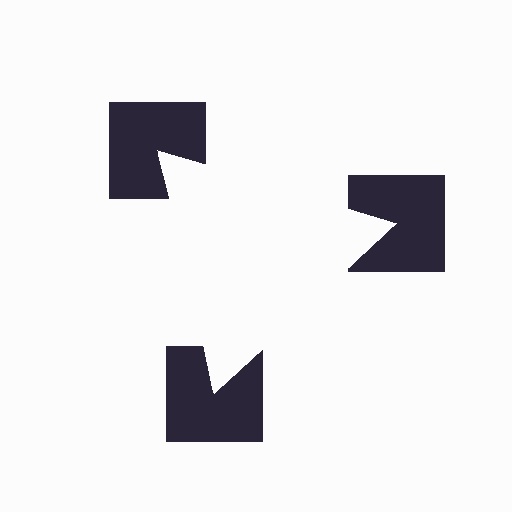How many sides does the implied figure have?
3 sides.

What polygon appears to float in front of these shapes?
An illusory triangle — its edges are inferred from the aligned wedge cuts in the notched squares, not physically drawn.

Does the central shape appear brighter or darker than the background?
It typically appears slightly brighter than the background, even though no actual brightness change is drawn.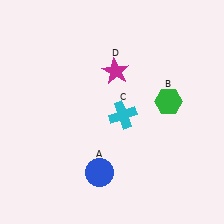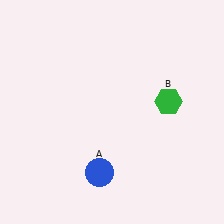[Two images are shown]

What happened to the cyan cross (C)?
The cyan cross (C) was removed in Image 2. It was in the bottom-right area of Image 1.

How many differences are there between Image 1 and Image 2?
There are 2 differences between the two images.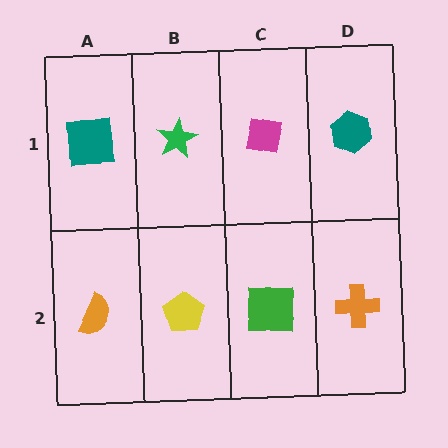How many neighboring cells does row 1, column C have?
3.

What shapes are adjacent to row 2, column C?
A magenta square (row 1, column C), a yellow pentagon (row 2, column B), an orange cross (row 2, column D).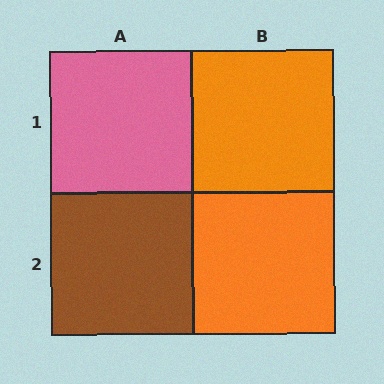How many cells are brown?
1 cell is brown.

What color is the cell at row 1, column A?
Pink.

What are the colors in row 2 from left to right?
Brown, orange.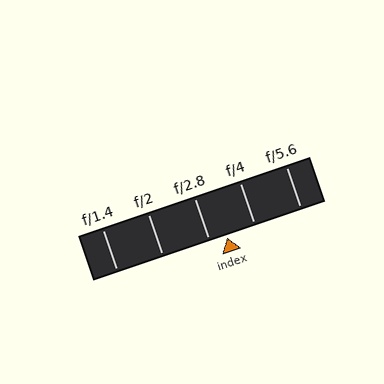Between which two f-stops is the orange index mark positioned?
The index mark is between f/2.8 and f/4.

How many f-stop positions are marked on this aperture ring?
There are 5 f-stop positions marked.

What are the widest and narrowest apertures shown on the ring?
The widest aperture shown is f/1.4 and the narrowest is f/5.6.